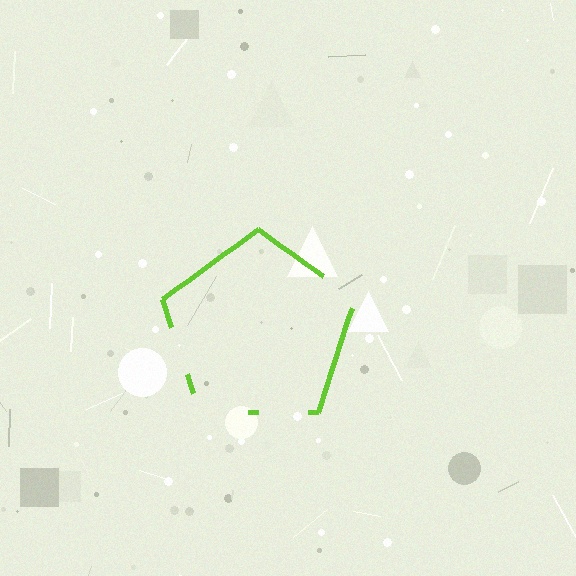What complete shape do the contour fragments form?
The contour fragments form a pentagon.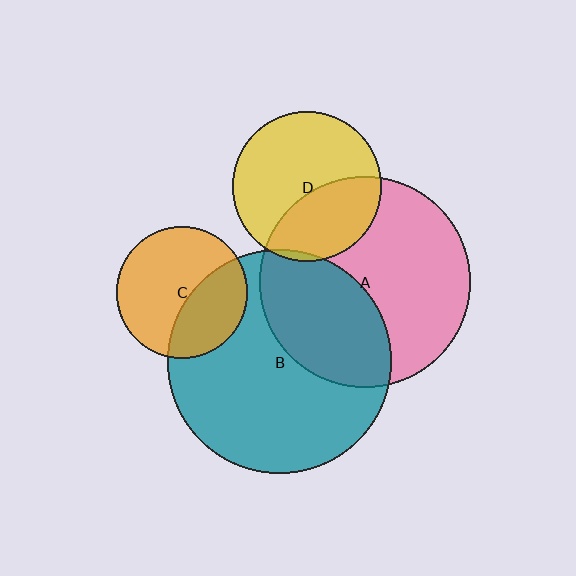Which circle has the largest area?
Circle B (teal).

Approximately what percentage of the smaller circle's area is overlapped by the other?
Approximately 35%.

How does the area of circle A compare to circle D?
Approximately 2.0 times.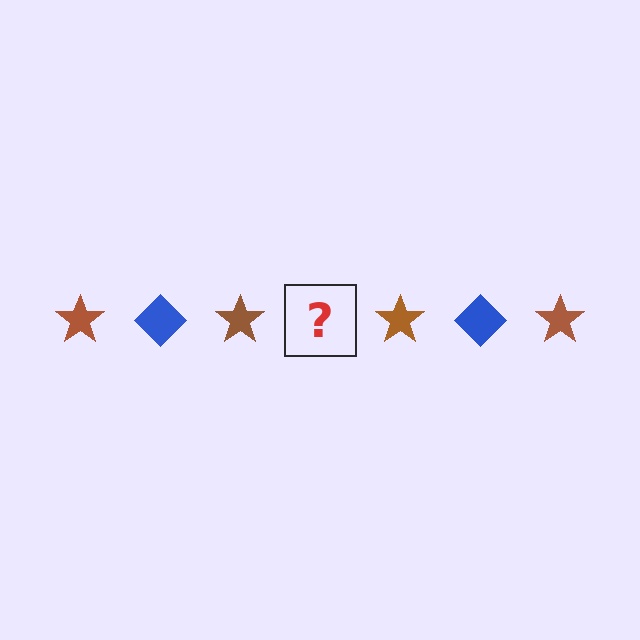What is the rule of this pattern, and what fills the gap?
The rule is that the pattern alternates between brown star and blue diamond. The gap should be filled with a blue diamond.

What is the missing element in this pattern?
The missing element is a blue diamond.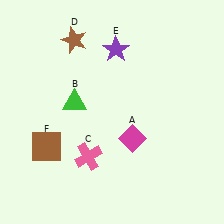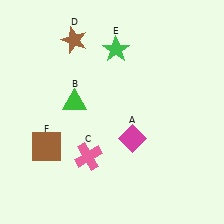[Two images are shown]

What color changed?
The star (E) changed from purple in Image 1 to green in Image 2.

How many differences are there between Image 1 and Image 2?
There is 1 difference between the two images.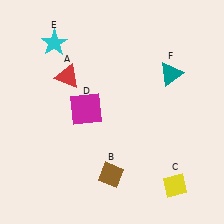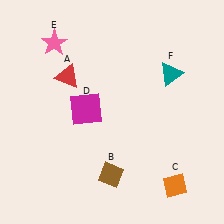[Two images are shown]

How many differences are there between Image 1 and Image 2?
There are 2 differences between the two images.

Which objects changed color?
C changed from yellow to orange. E changed from cyan to pink.